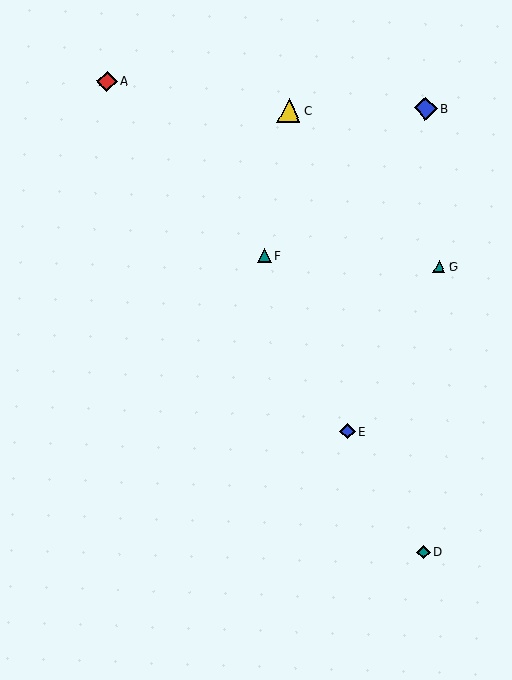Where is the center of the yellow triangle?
The center of the yellow triangle is at (289, 110).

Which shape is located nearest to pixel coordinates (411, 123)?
The blue diamond (labeled B) at (426, 108) is nearest to that location.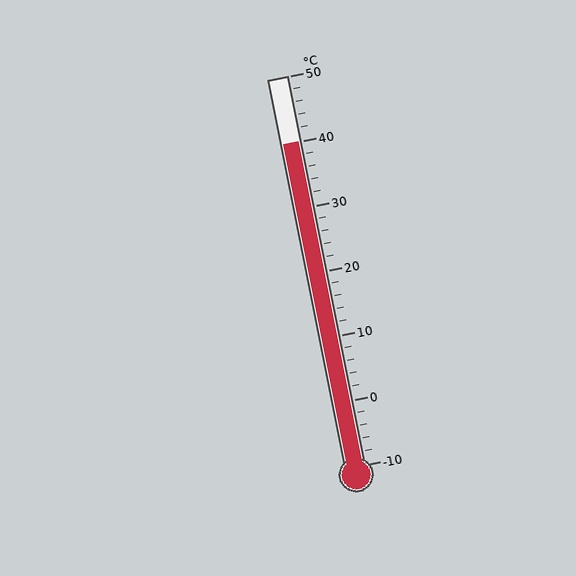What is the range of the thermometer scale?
The thermometer scale ranges from -10°C to 50°C.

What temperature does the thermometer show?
The thermometer shows approximately 40°C.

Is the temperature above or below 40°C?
The temperature is at 40°C.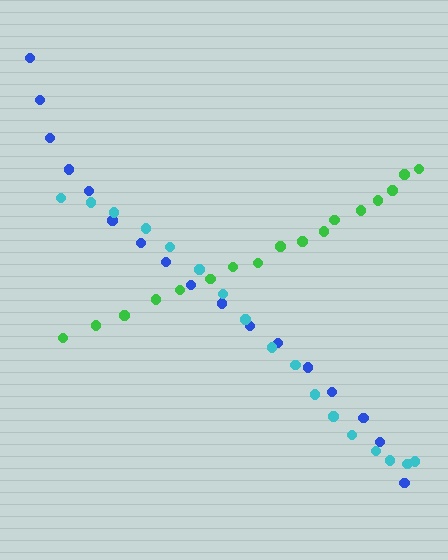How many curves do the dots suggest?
There are 3 distinct paths.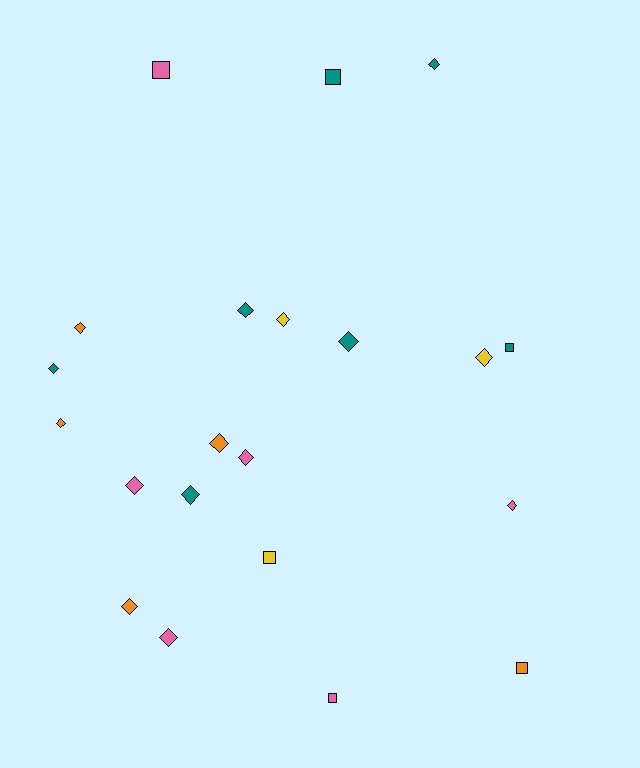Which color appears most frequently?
Teal, with 7 objects.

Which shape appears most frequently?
Diamond, with 15 objects.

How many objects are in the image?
There are 21 objects.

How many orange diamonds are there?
There are 4 orange diamonds.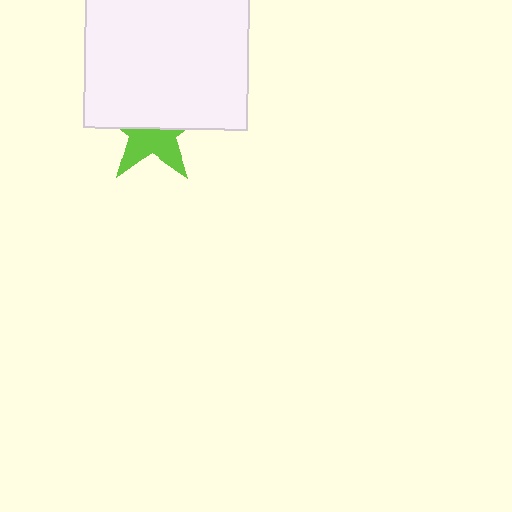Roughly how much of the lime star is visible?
A small part of it is visible (roughly 44%).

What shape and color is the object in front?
The object in front is a white square.